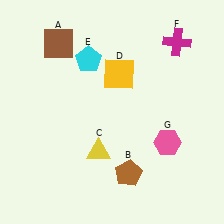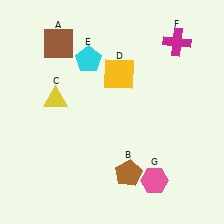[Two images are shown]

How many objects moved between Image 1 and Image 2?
2 objects moved between the two images.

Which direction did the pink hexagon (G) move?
The pink hexagon (G) moved down.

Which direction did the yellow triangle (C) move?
The yellow triangle (C) moved up.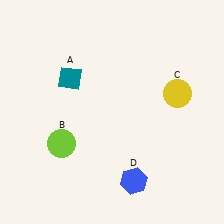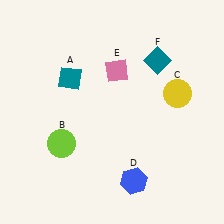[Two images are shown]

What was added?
A pink diamond (E), a teal diamond (F) were added in Image 2.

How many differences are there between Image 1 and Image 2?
There are 2 differences between the two images.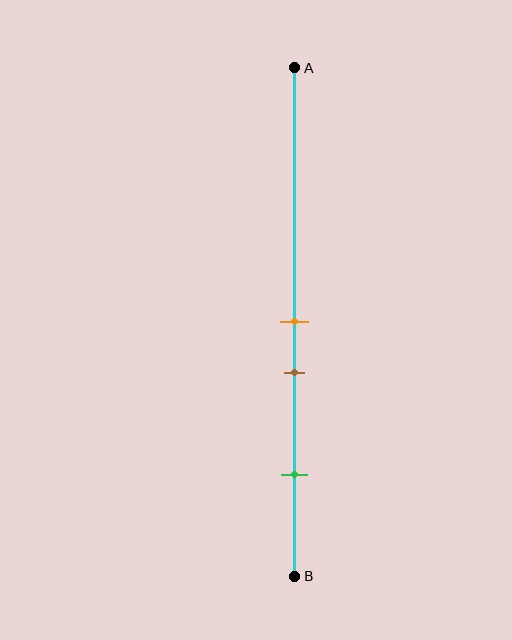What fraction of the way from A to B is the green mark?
The green mark is approximately 80% (0.8) of the way from A to B.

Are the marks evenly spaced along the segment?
No, the marks are not evenly spaced.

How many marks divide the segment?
There are 3 marks dividing the segment.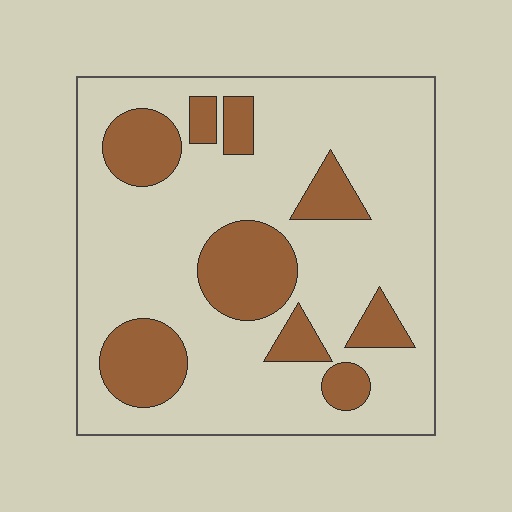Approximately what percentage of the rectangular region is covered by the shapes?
Approximately 25%.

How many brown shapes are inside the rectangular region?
9.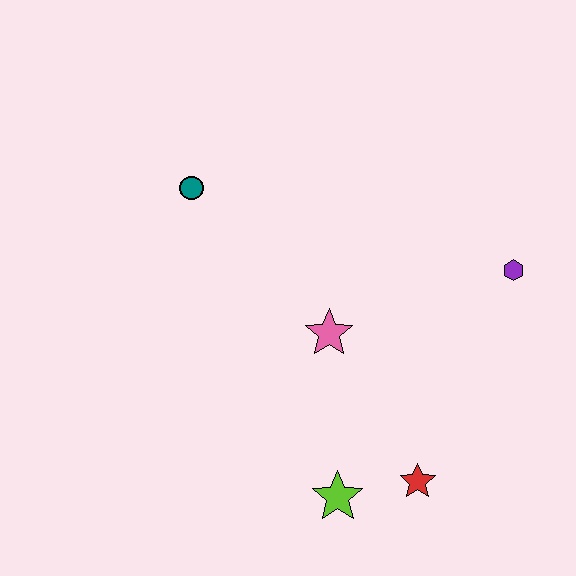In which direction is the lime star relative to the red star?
The lime star is to the left of the red star.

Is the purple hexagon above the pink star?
Yes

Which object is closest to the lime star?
The red star is closest to the lime star.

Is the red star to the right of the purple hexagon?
No